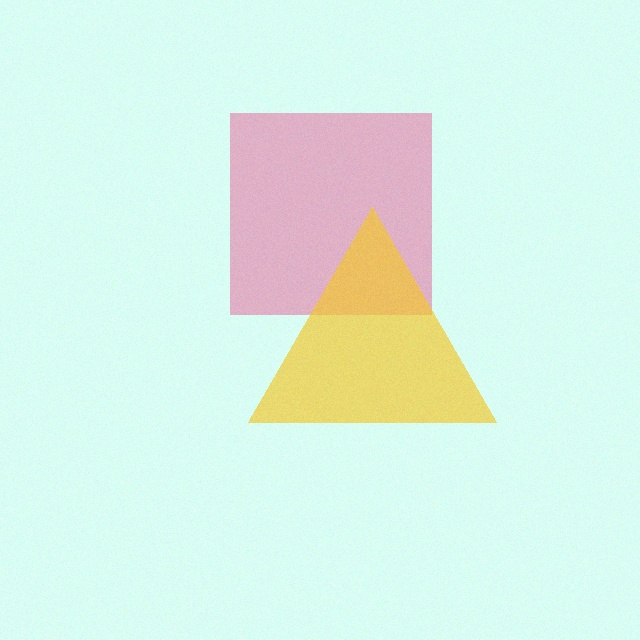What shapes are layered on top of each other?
The layered shapes are: a pink square, a yellow triangle.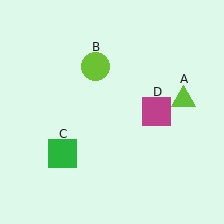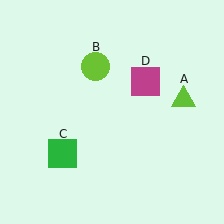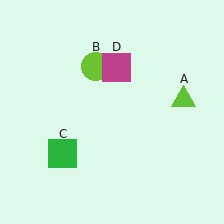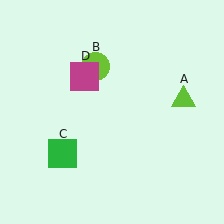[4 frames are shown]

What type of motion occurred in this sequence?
The magenta square (object D) rotated counterclockwise around the center of the scene.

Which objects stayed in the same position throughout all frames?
Lime triangle (object A) and lime circle (object B) and green square (object C) remained stationary.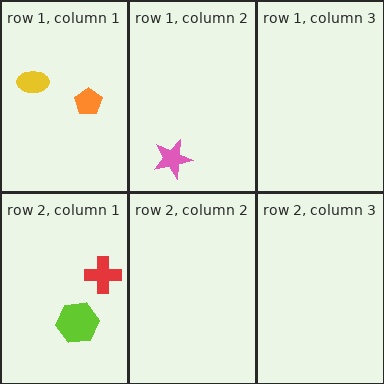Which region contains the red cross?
The row 2, column 1 region.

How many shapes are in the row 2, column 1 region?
2.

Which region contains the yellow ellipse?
The row 1, column 1 region.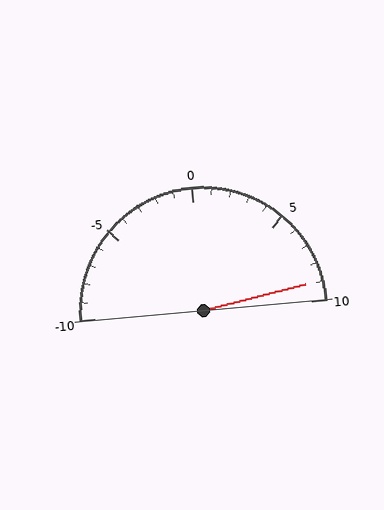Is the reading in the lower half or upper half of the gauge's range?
The reading is in the upper half of the range (-10 to 10).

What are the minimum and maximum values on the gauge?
The gauge ranges from -10 to 10.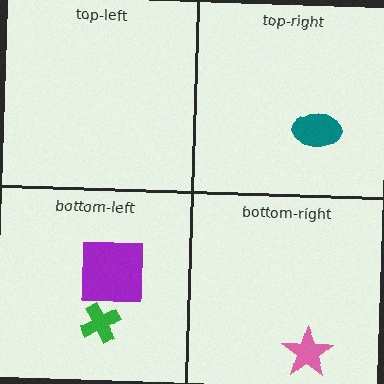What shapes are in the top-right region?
The teal ellipse.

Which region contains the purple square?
The bottom-left region.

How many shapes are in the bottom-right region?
1.